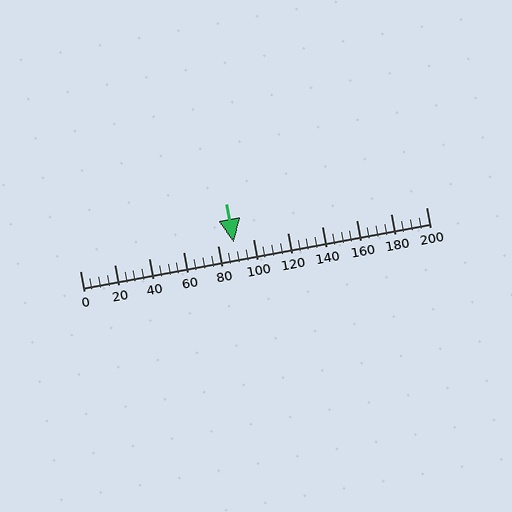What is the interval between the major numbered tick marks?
The major tick marks are spaced 20 units apart.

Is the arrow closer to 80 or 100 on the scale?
The arrow is closer to 80.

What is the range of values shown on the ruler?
The ruler shows values from 0 to 200.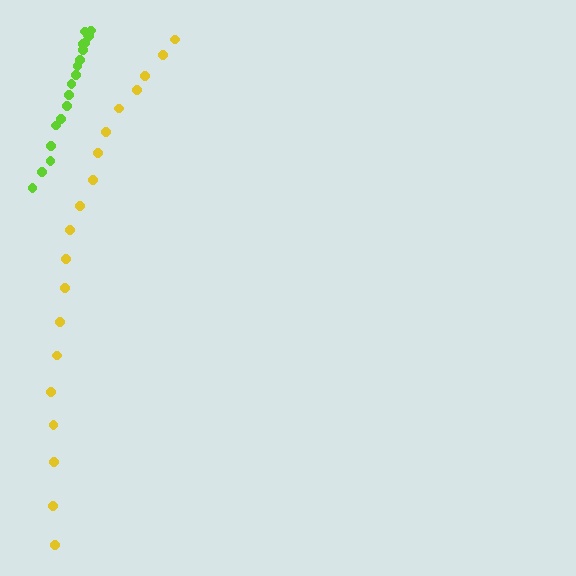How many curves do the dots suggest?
There are 2 distinct paths.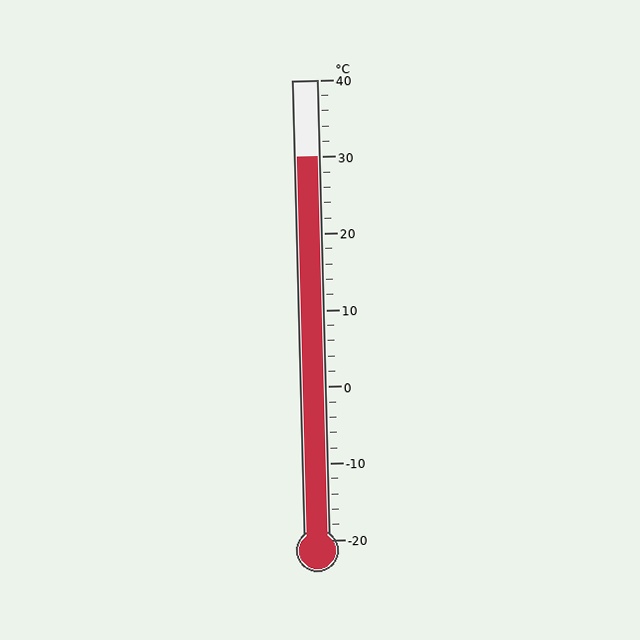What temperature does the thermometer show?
The thermometer shows approximately 30°C.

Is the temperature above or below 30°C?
The temperature is at 30°C.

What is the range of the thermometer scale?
The thermometer scale ranges from -20°C to 40°C.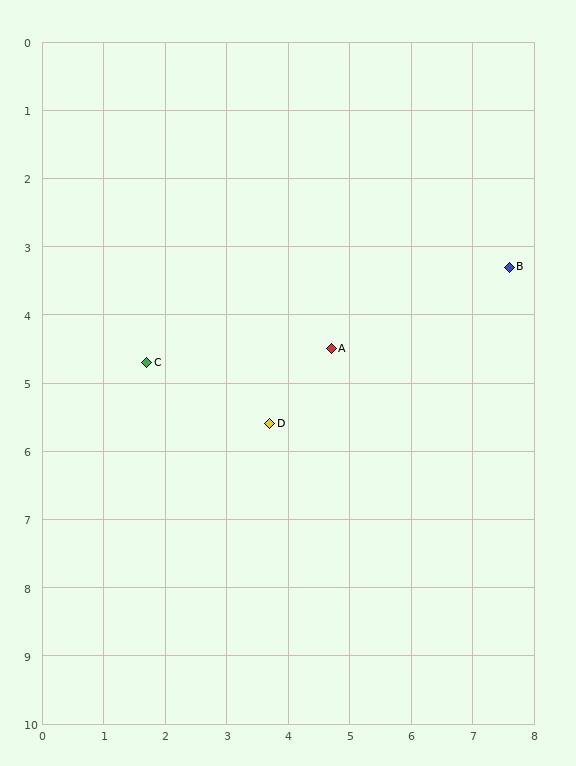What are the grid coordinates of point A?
Point A is at approximately (4.7, 4.5).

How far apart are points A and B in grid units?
Points A and B are about 3.1 grid units apart.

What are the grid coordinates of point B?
Point B is at approximately (7.6, 3.3).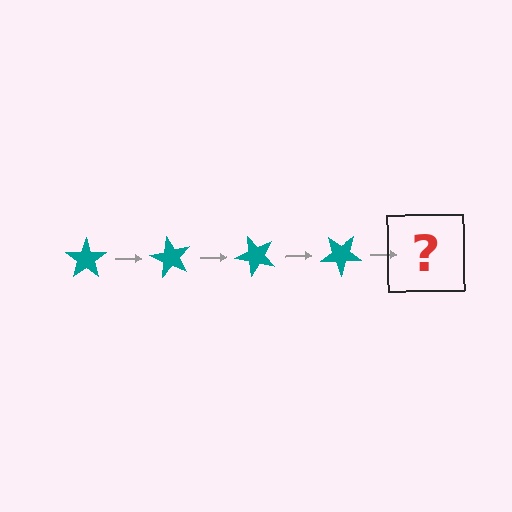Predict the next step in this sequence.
The next step is a teal star rotated 240 degrees.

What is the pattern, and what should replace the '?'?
The pattern is that the star rotates 60 degrees each step. The '?' should be a teal star rotated 240 degrees.